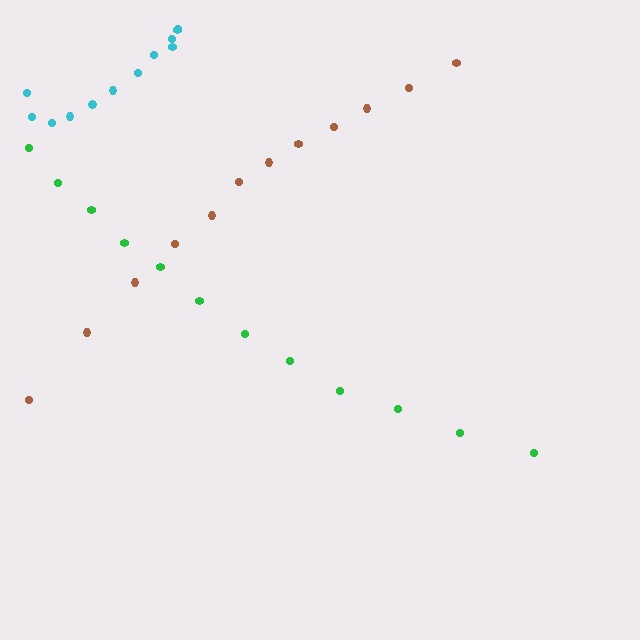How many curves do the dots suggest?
There are 3 distinct paths.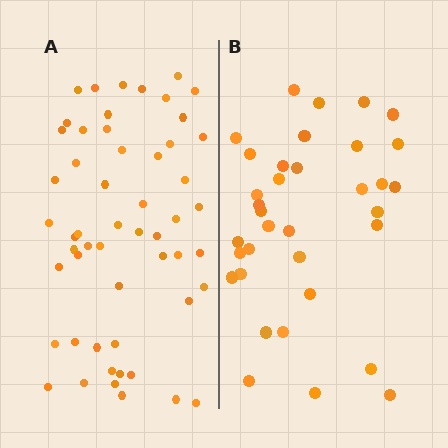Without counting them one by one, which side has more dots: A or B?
Region A (the left region) has more dots.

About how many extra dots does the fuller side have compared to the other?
Region A has approximately 20 more dots than region B.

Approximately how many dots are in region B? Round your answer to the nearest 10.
About 40 dots. (The exact count is 35, which rounds to 40.)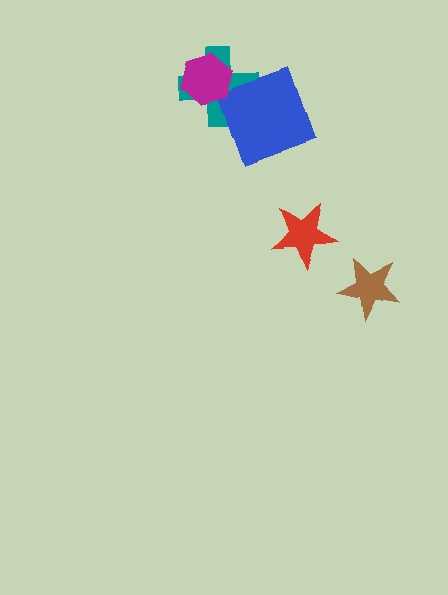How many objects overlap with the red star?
0 objects overlap with the red star.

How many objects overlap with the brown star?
0 objects overlap with the brown star.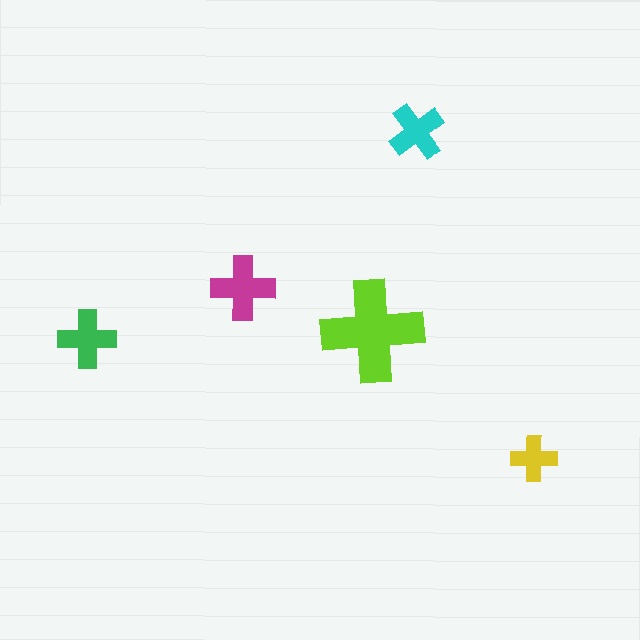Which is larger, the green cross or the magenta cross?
The magenta one.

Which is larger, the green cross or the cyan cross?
The green one.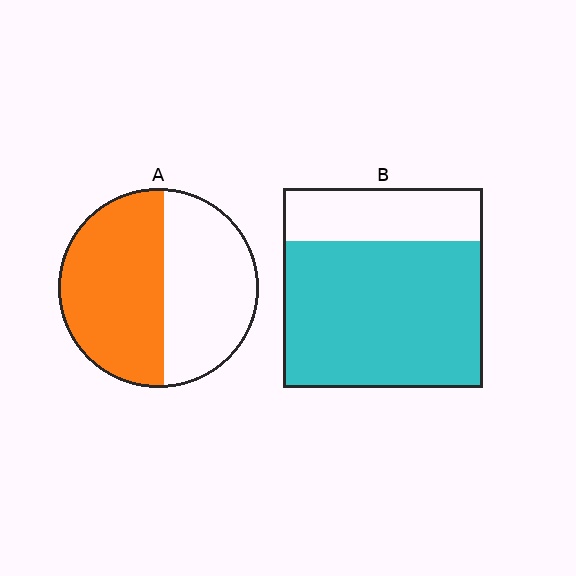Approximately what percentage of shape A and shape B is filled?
A is approximately 55% and B is approximately 75%.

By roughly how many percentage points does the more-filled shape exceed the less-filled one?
By roughly 20 percentage points (B over A).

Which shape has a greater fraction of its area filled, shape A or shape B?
Shape B.